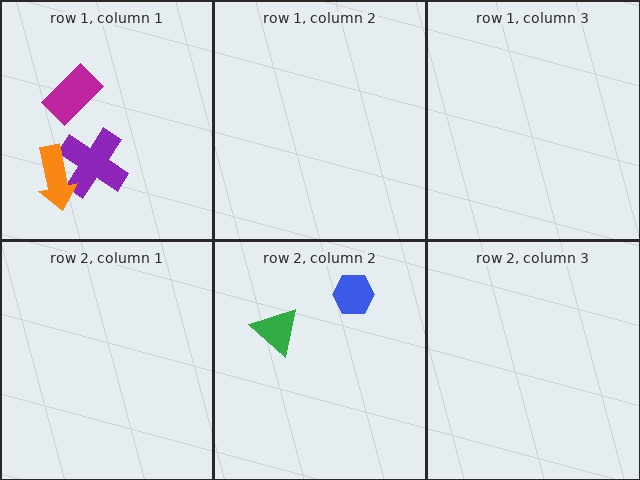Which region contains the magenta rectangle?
The row 1, column 1 region.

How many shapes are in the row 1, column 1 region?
3.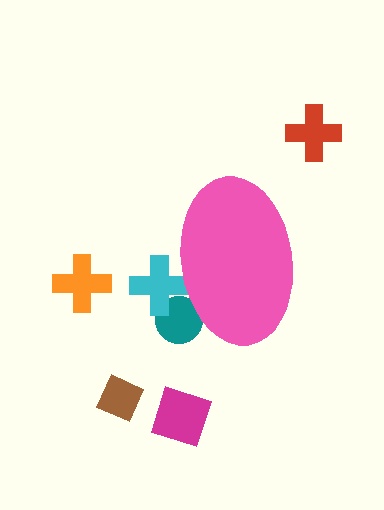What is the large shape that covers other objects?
A pink ellipse.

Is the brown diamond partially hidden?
No, the brown diamond is fully visible.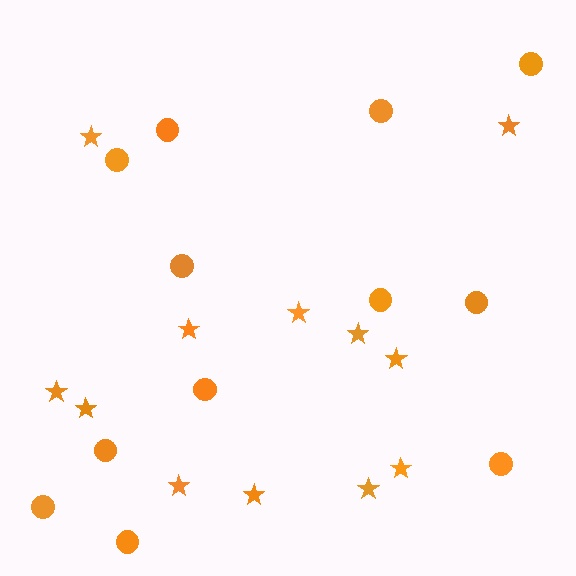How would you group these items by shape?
There are 2 groups: one group of stars (12) and one group of circles (12).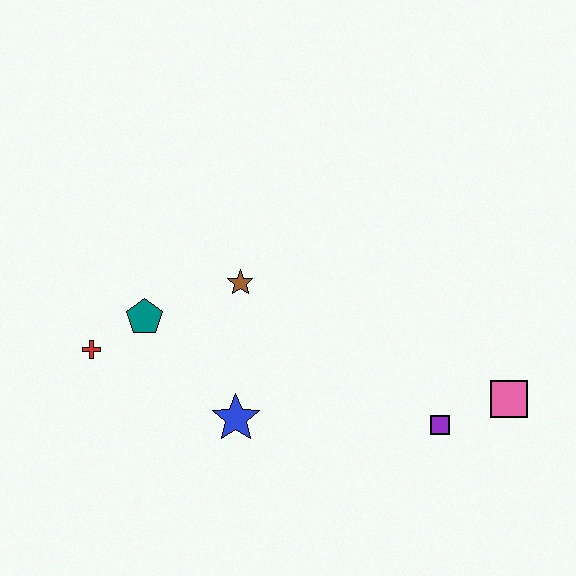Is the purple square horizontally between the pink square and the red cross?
Yes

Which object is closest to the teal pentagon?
The red cross is closest to the teal pentagon.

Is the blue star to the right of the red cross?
Yes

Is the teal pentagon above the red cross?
Yes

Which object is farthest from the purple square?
The red cross is farthest from the purple square.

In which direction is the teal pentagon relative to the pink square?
The teal pentagon is to the left of the pink square.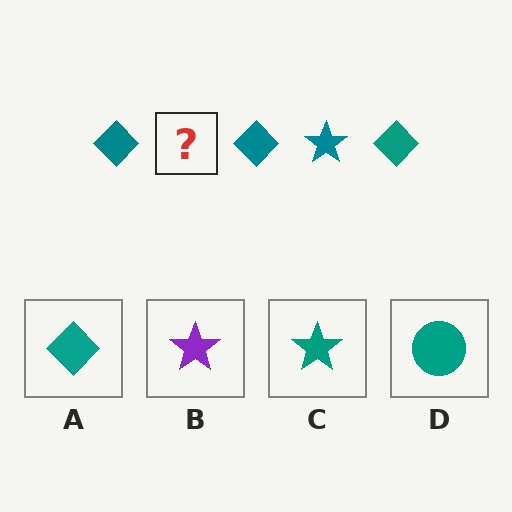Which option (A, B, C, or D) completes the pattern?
C.